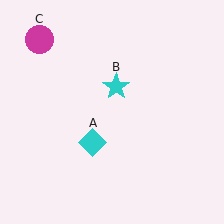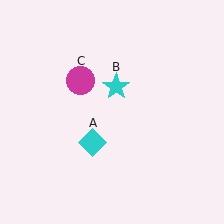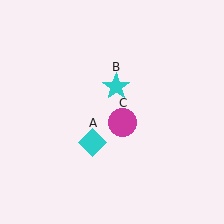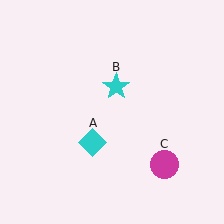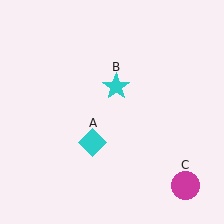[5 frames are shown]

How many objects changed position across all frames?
1 object changed position: magenta circle (object C).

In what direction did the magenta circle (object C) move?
The magenta circle (object C) moved down and to the right.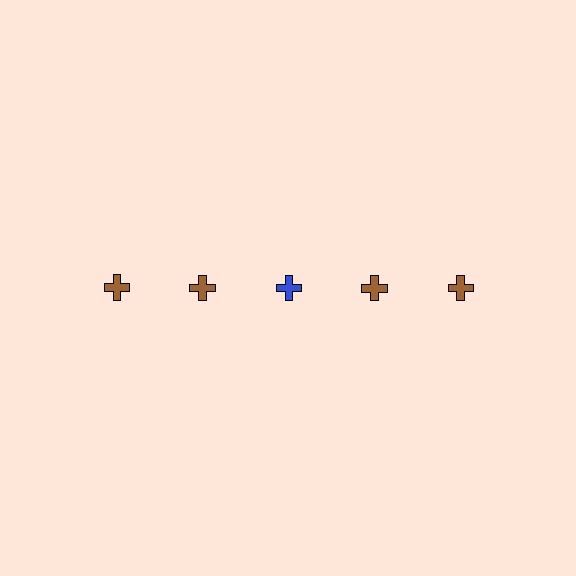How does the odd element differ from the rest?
It has a different color: blue instead of brown.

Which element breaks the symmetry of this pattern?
The blue cross in the top row, center column breaks the symmetry. All other shapes are brown crosses.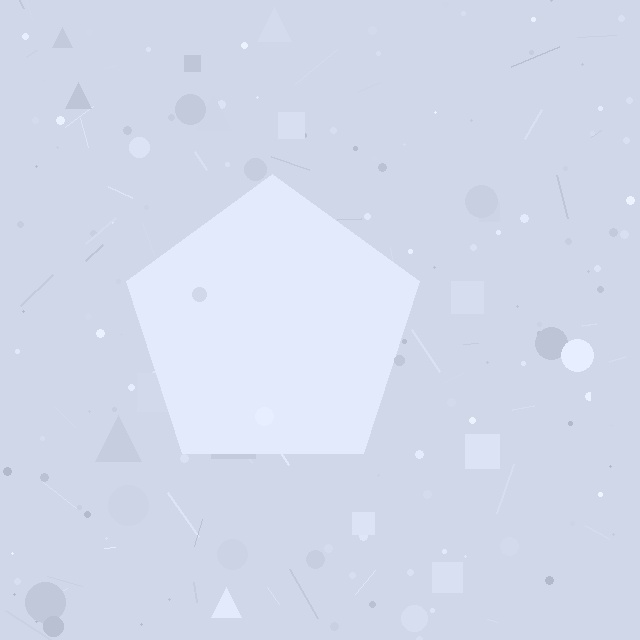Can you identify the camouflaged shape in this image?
The camouflaged shape is a pentagon.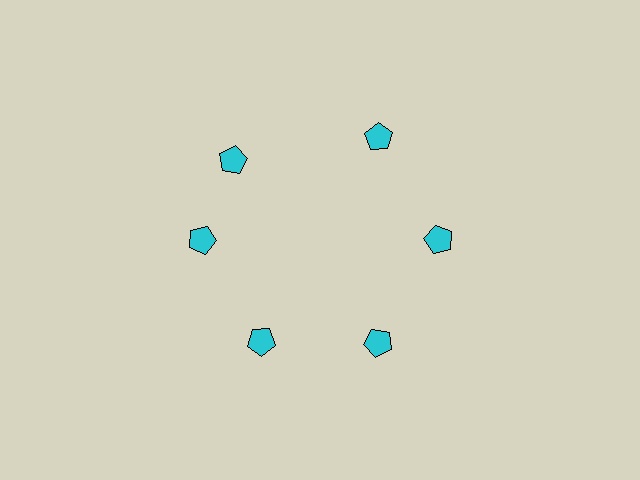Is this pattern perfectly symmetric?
No. The 6 cyan pentagons are arranged in a ring, but one element near the 11 o'clock position is rotated out of alignment along the ring, breaking the 6-fold rotational symmetry.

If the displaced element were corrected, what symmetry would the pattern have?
It would have 6-fold rotational symmetry — the pattern would map onto itself every 60 degrees.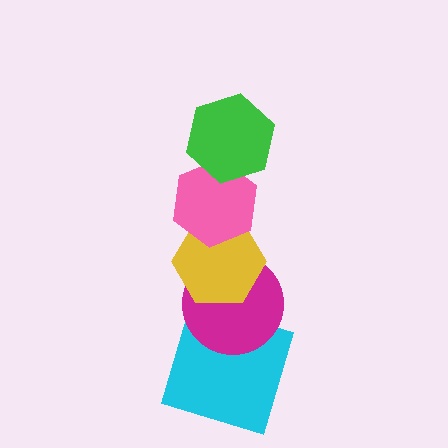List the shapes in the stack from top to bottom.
From top to bottom: the green hexagon, the pink hexagon, the yellow hexagon, the magenta circle, the cyan square.